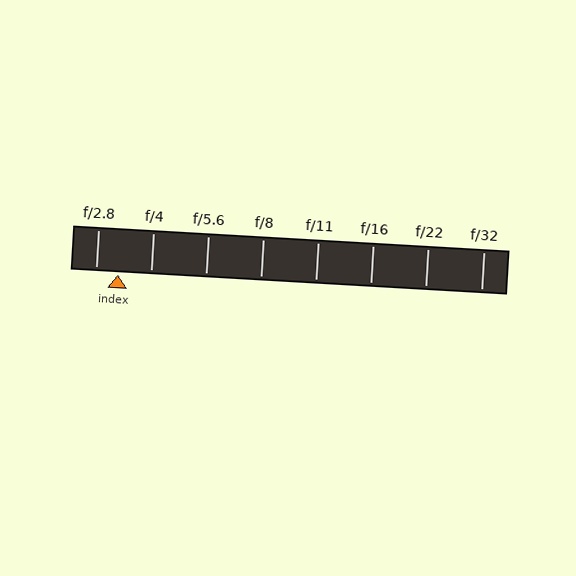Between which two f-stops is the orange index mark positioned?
The index mark is between f/2.8 and f/4.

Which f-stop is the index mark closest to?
The index mark is closest to f/2.8.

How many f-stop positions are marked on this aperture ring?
There are 8 f-stop positions marked.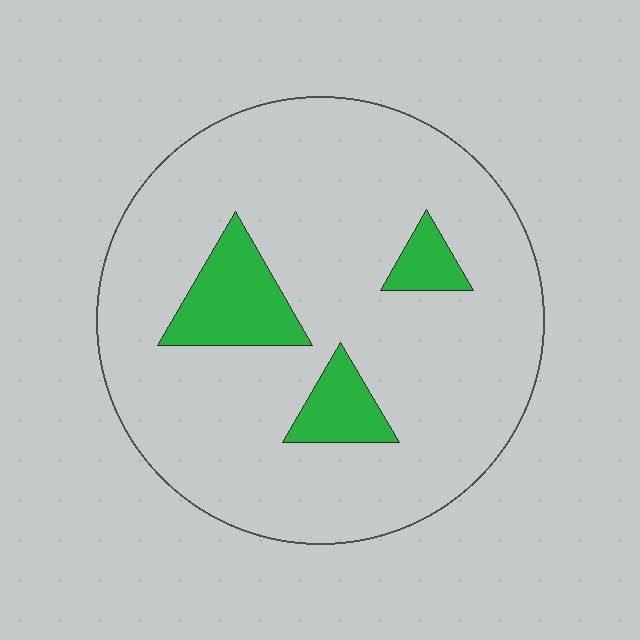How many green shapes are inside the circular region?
3.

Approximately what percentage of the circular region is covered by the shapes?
Approximately 15%.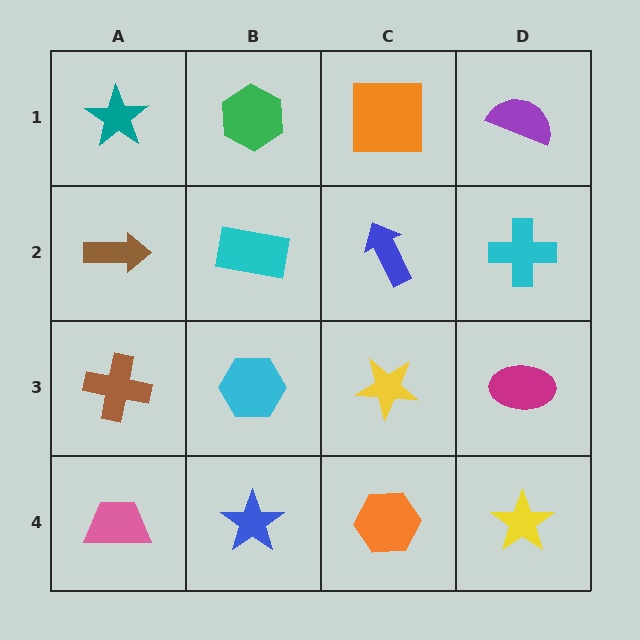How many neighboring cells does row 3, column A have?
3.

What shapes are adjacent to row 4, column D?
A magenta ellipse (row 3, column D), an orange hexagon (row 4, column C).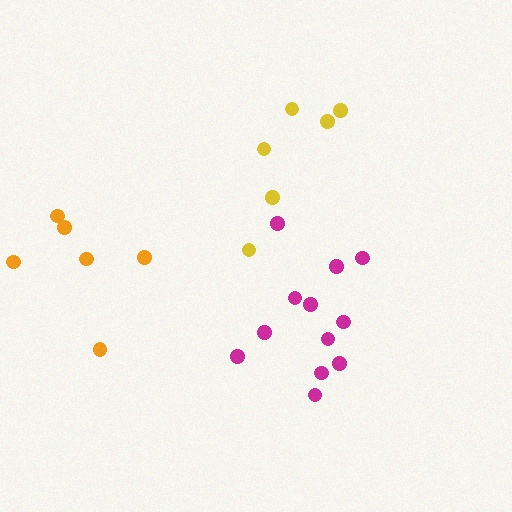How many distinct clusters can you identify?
There are 3 distinct clusters.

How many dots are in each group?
Group 1: 12 dots, Group 2: 6 dots, Group 3: 6 dots (24 total).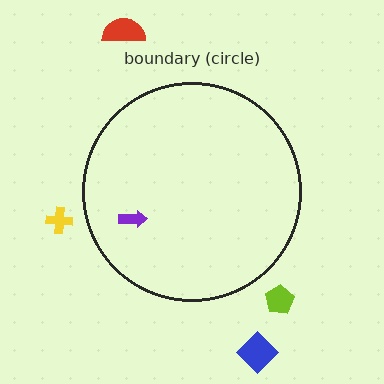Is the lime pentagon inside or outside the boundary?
Outside.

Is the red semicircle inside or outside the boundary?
Outside.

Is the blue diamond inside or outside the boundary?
Outside.